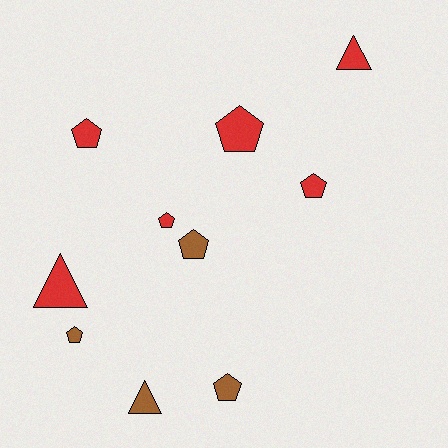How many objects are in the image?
There are 10 objects.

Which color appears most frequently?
Red, with 6 objects.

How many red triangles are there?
There are 2 red triangles.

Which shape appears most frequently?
Pentagon, with 7 objects.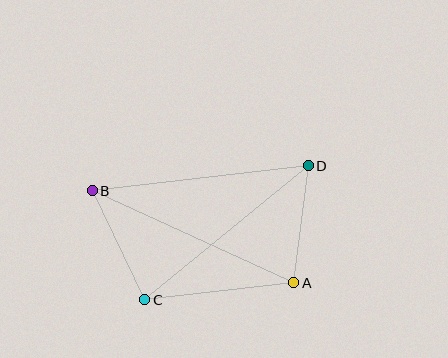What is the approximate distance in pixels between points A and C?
The distance between A and C is approximately 150 pixels.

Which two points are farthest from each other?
Points A and B are farthest from each other.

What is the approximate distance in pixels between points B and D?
The distance between B and D is approximately 218 pixels.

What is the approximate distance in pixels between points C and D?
The distance between C and D is approximately 212 pixels.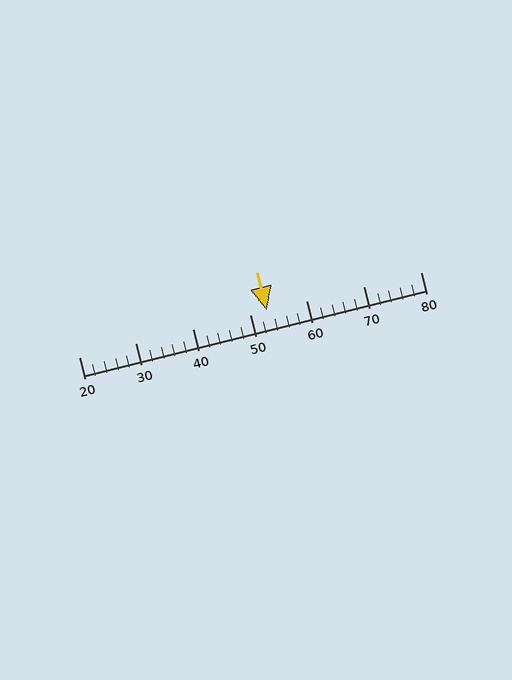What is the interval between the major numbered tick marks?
The major tick marks are spaced 10 units apart.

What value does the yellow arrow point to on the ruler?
The yellow arrow points to approximately 53.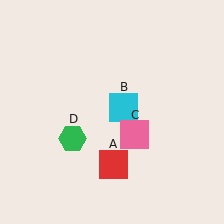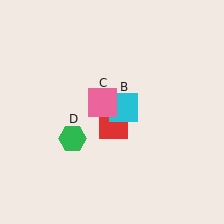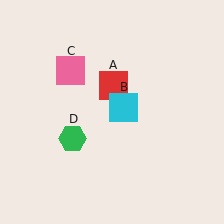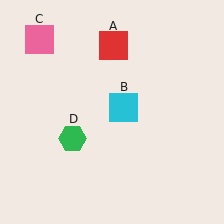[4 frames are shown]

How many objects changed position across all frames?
2 objects changed position: red square (object A), pink square (object C).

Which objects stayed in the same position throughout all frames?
Cyan square (object B) and green hexagon (object D) remained stationary.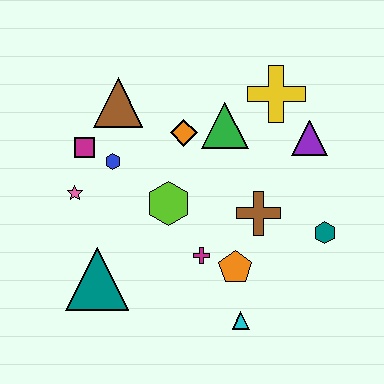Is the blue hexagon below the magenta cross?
No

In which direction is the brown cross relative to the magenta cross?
The brown cross is to the right of the magenta cross.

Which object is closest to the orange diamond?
The green triangle is closest to the orange diamond.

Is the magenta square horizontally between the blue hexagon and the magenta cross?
No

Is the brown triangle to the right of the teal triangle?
Yes